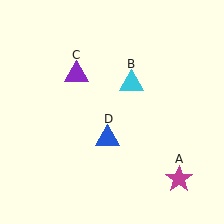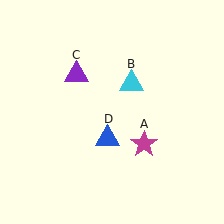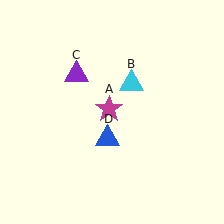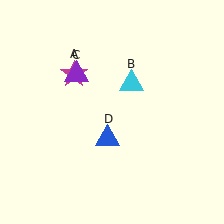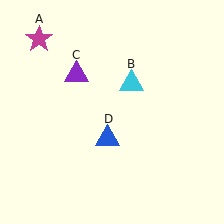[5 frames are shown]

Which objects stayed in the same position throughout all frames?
Cyan triangle (object B) and purple triangle (object C) and blue triangle (object D) remained stationary.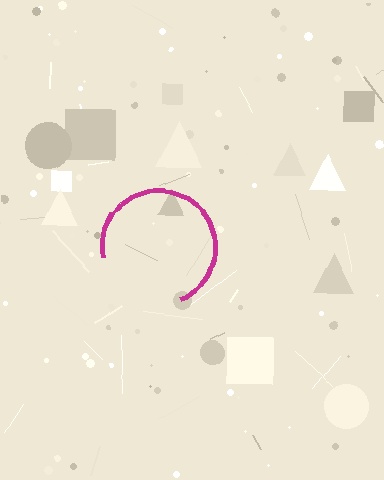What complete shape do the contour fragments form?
The contour fragments form a circle.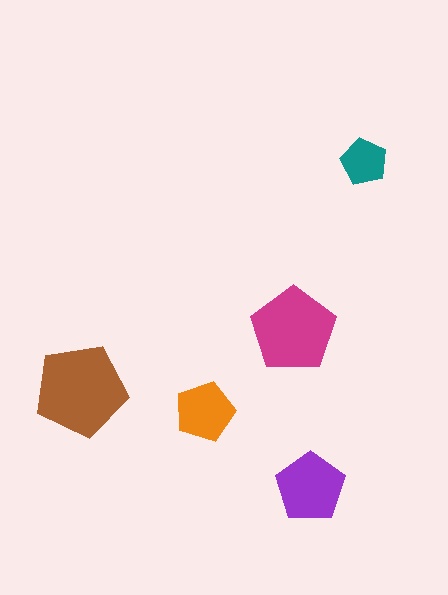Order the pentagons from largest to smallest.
the brown one, the magenta one, the purple one, the orange one, the teal one.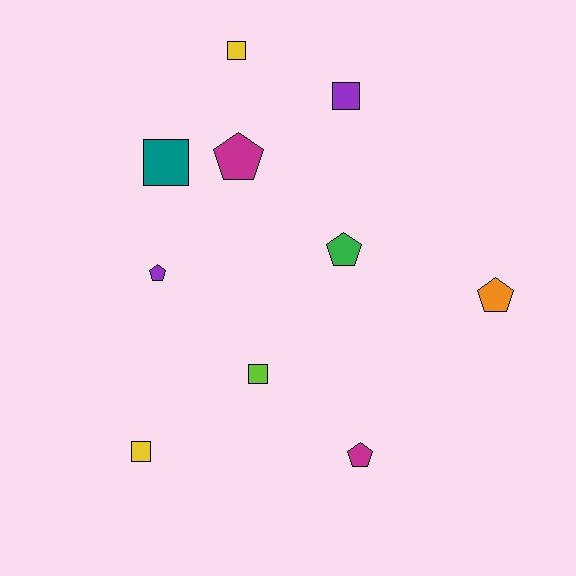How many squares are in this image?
There are 5 squares.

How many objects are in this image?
There are 10 objects.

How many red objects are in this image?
There are no red objects.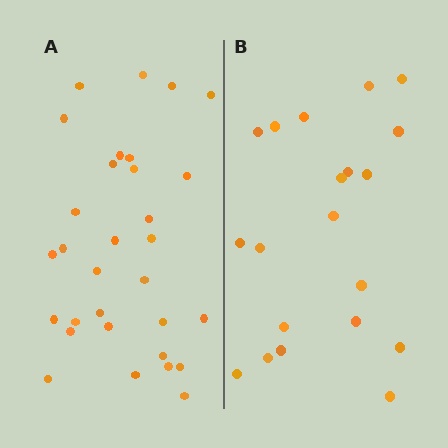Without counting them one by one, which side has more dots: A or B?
Region A (the left region) has more dots.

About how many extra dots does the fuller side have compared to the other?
Region A has roughly 12 or so more dots than region B.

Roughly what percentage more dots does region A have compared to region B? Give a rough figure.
About 55% more.